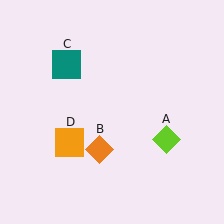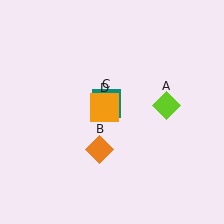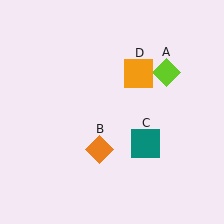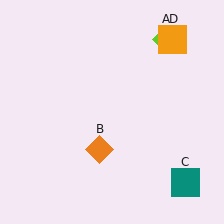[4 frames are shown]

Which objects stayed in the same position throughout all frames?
Orange diamond (object B) remained stationary.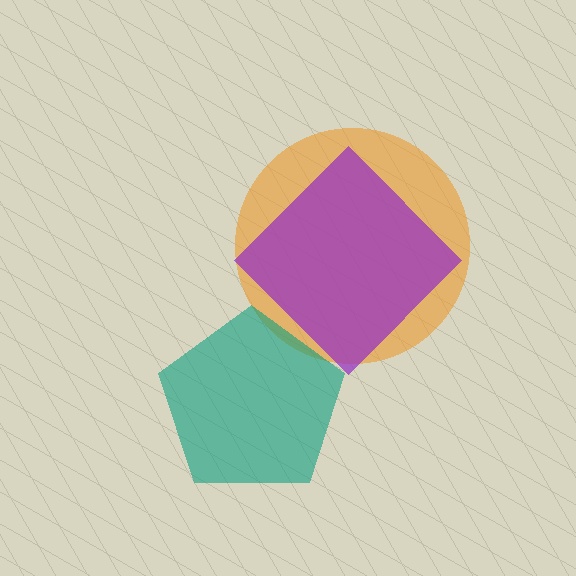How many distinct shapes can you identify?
There are 3 distinct shapes: an orange circle, a purple diamond, a teal pentagon.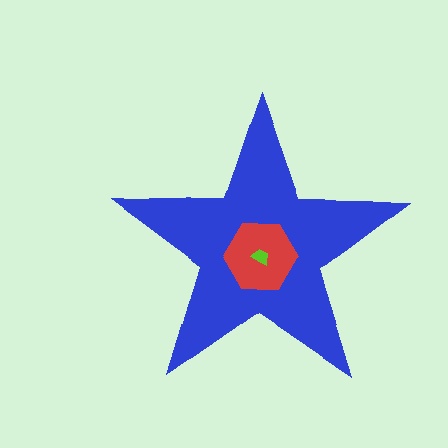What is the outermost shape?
The blue star.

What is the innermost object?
The lime trapezoid.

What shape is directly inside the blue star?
The red hexagon.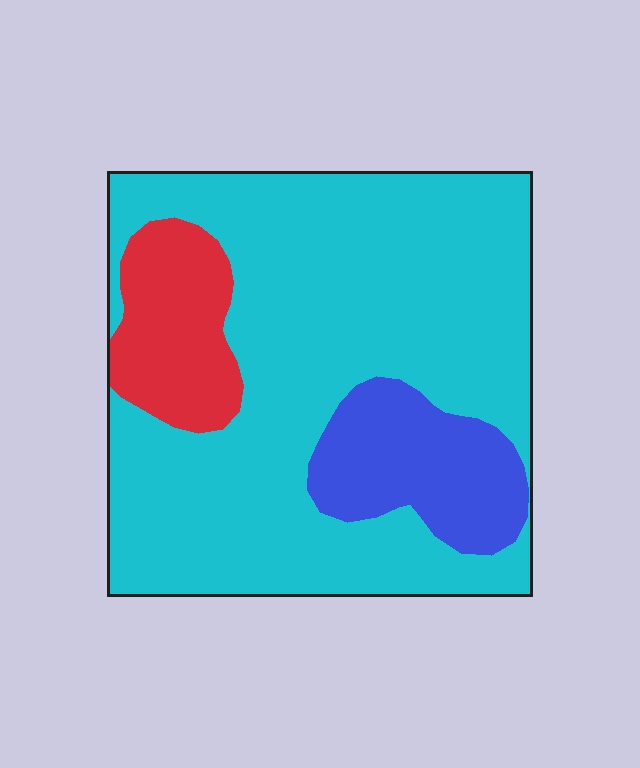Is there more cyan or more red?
Cyan.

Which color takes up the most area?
Cyan, at roughly 75%.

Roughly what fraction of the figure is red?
Red covers around 10% of the figure.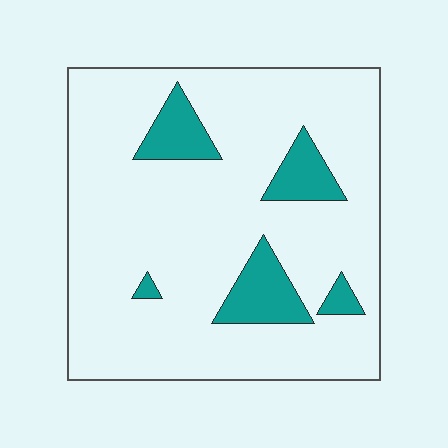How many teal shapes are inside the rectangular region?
5.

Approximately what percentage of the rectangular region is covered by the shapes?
Approximately 15%.